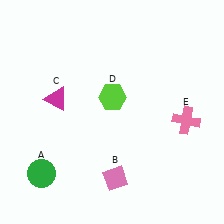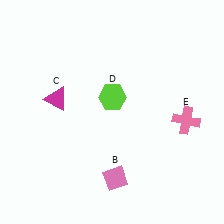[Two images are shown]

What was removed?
The green circle (A) was removed in Image 2.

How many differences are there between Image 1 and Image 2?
There is 1 difference between the two images.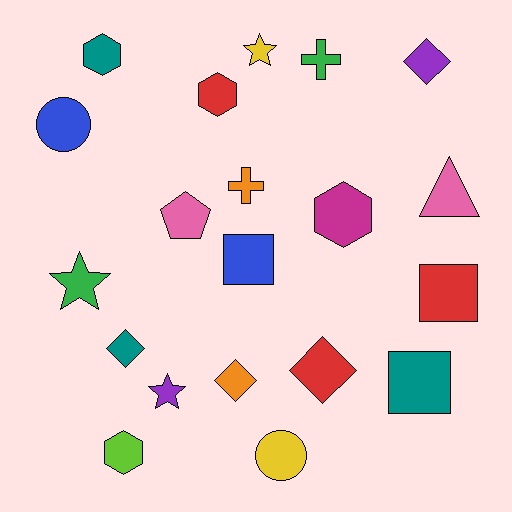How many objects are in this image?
There are 20 objects.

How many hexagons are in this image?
There are 4 hexagons.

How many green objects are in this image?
There are 2 green objects.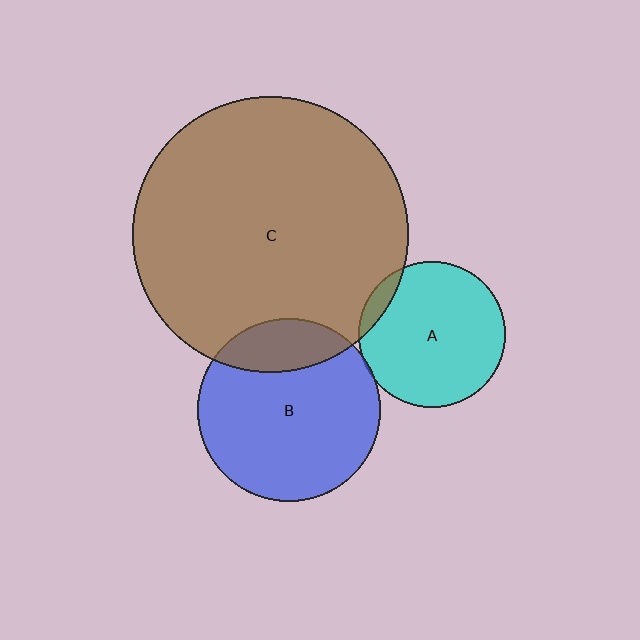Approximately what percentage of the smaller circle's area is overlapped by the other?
Approximately 5%.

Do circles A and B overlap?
Yes.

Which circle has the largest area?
Circle C (brown).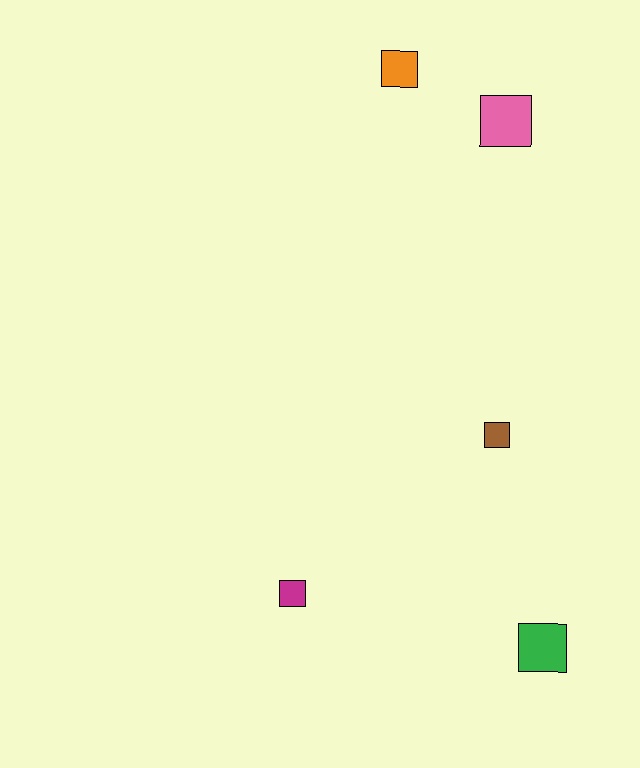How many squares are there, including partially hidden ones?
There are 5 squares.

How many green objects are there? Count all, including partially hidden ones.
There is 1 green object.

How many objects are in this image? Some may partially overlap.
There are 5 objects.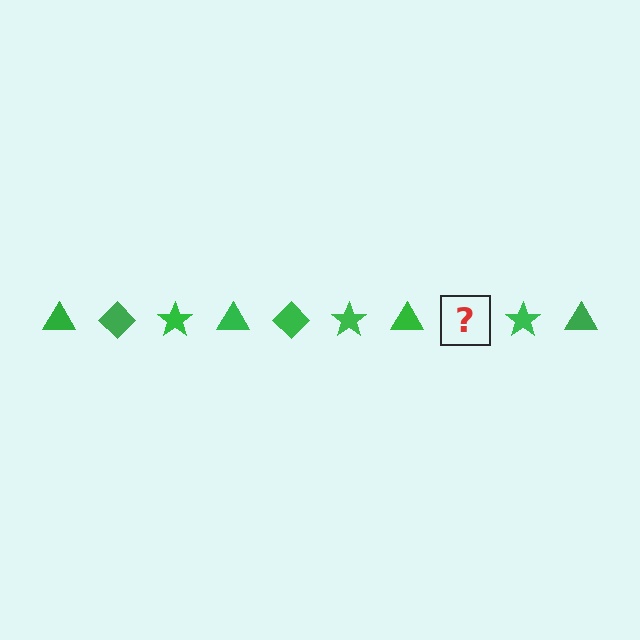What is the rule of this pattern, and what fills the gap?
The rule is that the pattern cycles through triangle, diamond, star shapes in green. The gap should be filled with a green diamond.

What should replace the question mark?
The question mark should be replaced with a green diamond.